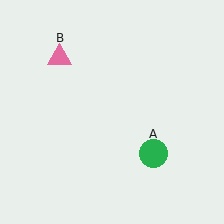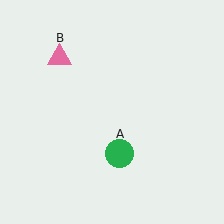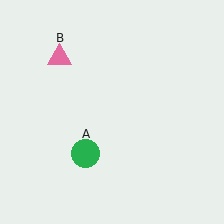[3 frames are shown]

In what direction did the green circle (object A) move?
The green circle (object A) moved left.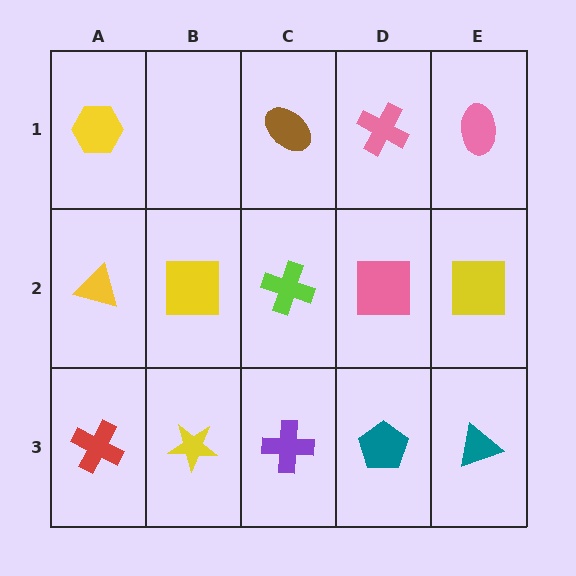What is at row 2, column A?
A yellow triangle.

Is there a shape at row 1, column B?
No, that cell is empty.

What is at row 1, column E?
A pink ellipse.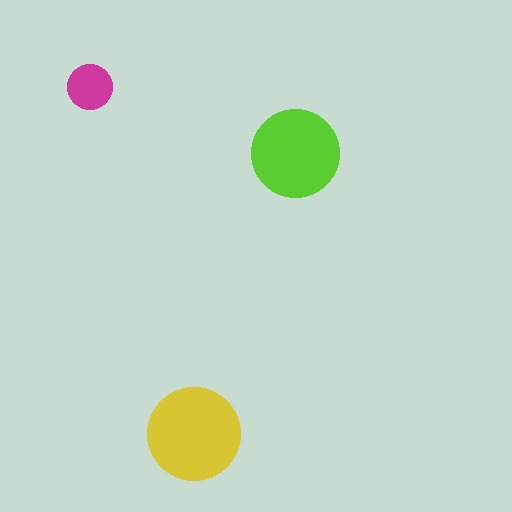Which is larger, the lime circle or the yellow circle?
The yellow one.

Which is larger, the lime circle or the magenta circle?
The lime one.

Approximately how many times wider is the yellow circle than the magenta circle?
About 2 times wider.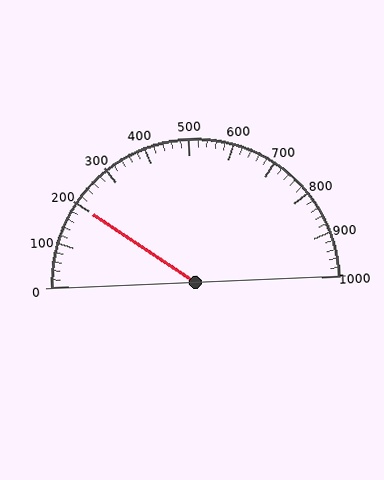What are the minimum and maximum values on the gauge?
The gauge ranges from 0 to 1000.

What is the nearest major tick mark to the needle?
The nearest major tick mark is 200.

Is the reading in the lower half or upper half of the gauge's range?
The reading is in the lower half of the range (0 to 1000).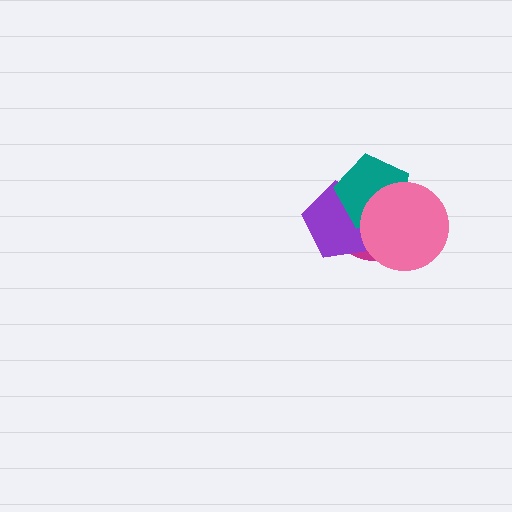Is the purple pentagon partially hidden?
Yes, it is partially covered by another shape.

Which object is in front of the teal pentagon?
The pink circle is in front of the teal pentagon.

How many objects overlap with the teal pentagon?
3 objects overlap with the teal pentagon.